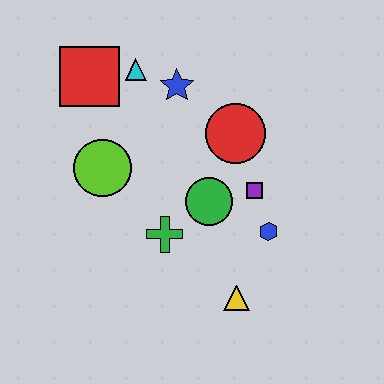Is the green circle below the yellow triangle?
No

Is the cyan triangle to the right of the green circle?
No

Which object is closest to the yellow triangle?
The blue hexagon is closest to the yellow triangle.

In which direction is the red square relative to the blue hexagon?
The red square is to the left of the blue hexagon.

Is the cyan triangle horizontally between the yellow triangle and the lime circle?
Yes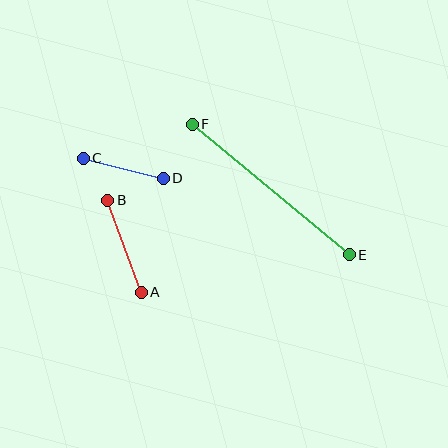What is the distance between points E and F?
The distance is approximately 204 pixels.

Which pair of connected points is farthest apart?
Points E and F are farthest apart.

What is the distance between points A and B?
The distance is approximately 98 pixels.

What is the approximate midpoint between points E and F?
The midpoint is at approximately (271, 189) pixels.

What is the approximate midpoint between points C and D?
The midpoint is at approximately (123, 168) pixels.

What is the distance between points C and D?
The distance is approximately 83 pixels.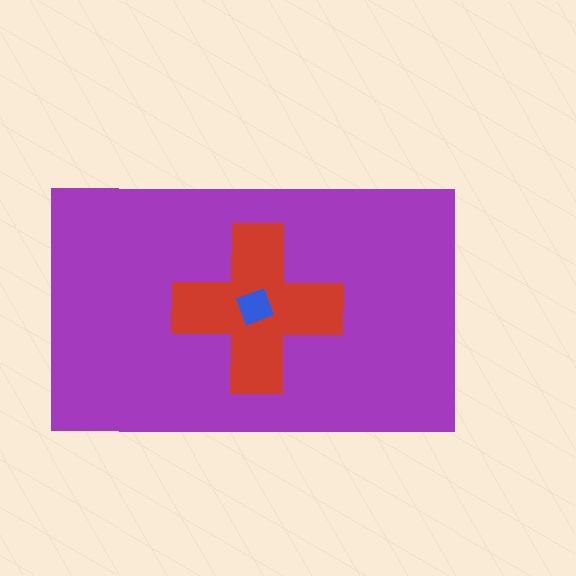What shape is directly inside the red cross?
The blue square.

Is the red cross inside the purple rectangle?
Yes.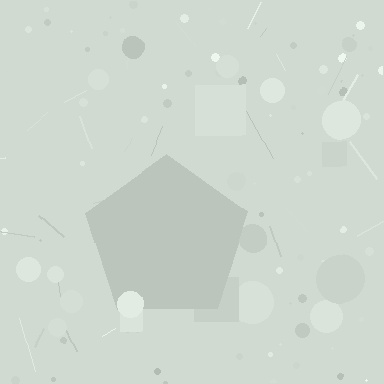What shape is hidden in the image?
A pentagon is hidden in the image.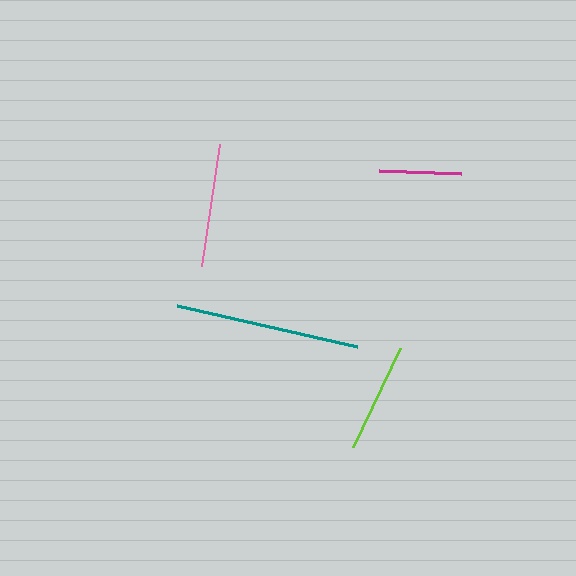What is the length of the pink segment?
The pink segment is approximately 123 pixels long.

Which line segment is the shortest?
The magenta line is the shortest at approximately 82 pixels.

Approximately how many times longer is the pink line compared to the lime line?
The pink line is approximately 1.1 times the length of the lime line.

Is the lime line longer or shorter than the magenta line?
The lime line is longer than the magenta line.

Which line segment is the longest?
The teal line is the longest at approximately 185 pixels.